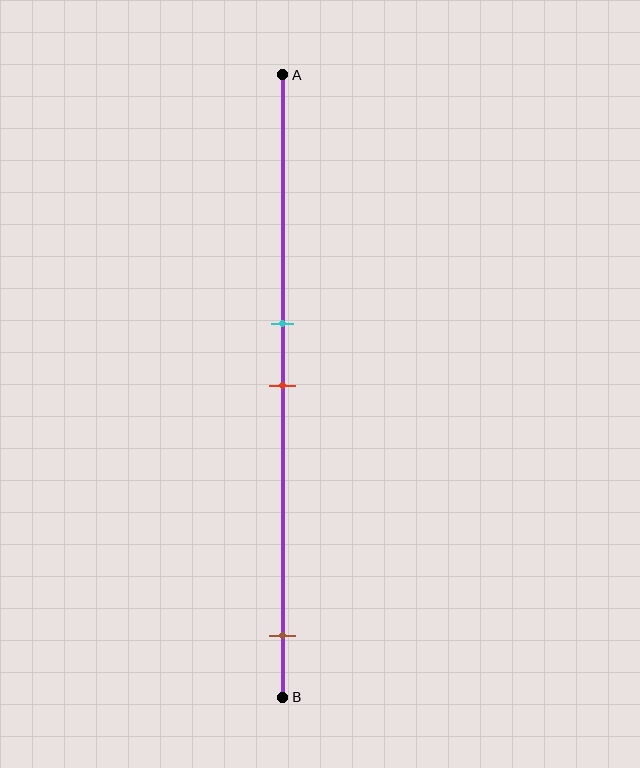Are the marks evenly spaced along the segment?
No, the marks are not evenly spaced.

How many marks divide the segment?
There are 3 marks dividing the segment.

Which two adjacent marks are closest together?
The cyan and red marks are the closest adjacent pair.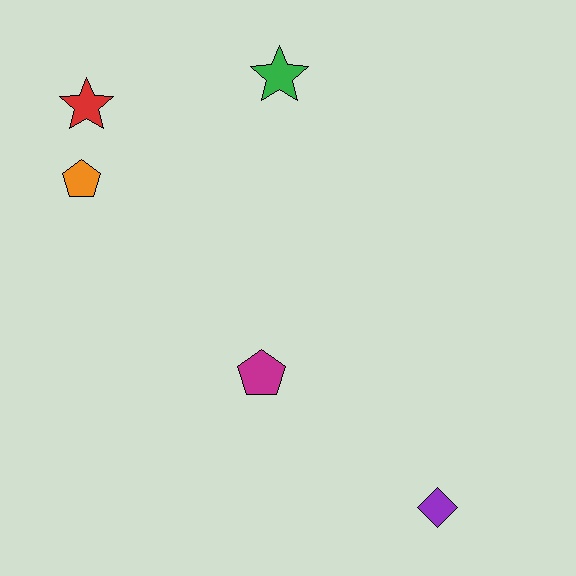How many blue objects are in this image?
There are no blue objects.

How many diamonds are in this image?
There is 1 diamond.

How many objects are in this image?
There are 5 objects.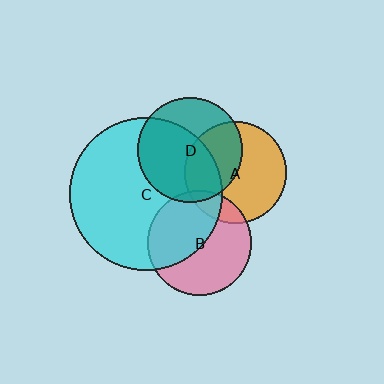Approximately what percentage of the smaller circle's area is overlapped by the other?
Approximately 40%.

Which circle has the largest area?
Circle C (cyan).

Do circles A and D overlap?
Yes.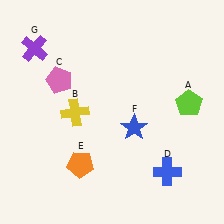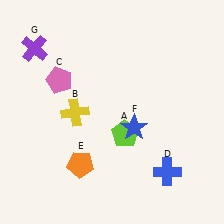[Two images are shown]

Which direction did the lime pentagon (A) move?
The lime pentagon (A) moved left.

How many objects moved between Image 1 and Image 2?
1 object moved between the two images.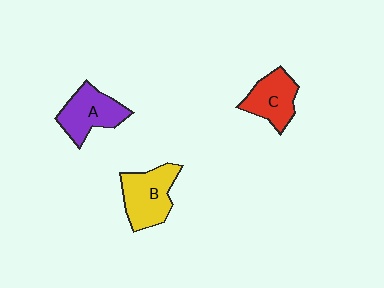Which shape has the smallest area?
Shape C (red).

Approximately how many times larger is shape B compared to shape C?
Approximately 1.2 times.